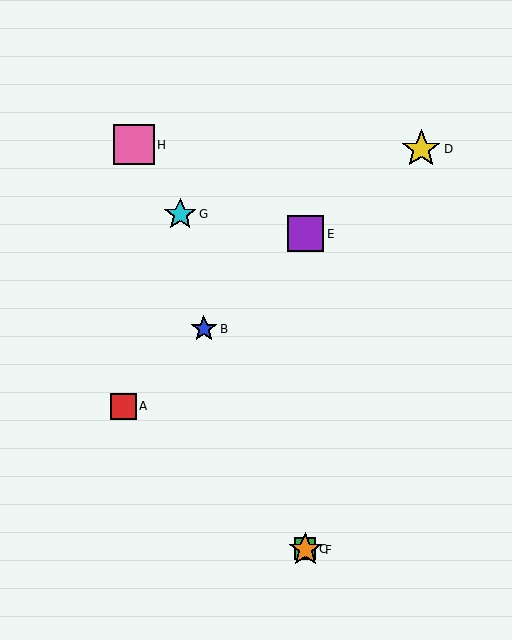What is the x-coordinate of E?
Object E is at x≈305.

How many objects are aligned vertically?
3 objects (C, E, F) are aligned vertically.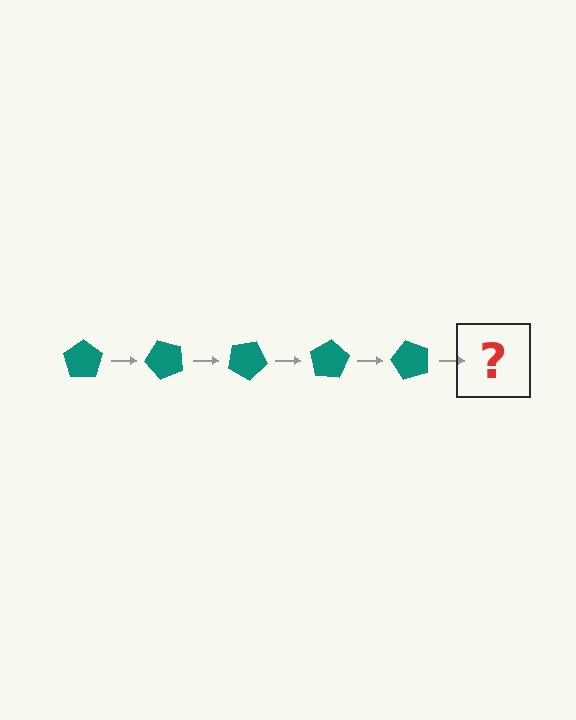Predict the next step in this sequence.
The next step is a teal pentagon rotated 250 degrees.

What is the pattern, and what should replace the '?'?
The pattern is that the pentagon rotates 50 degrees each step. The '?' should be a teal pentagon rotated 250 degrees.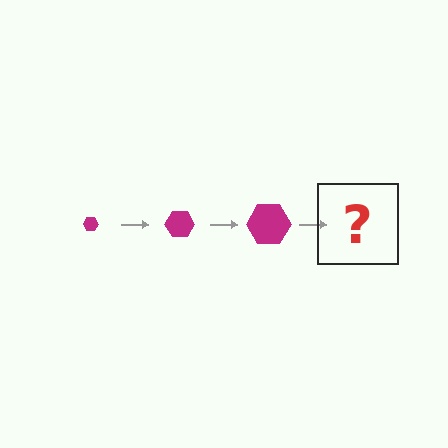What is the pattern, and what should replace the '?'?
The pattern is that the hexagon gets progressively larger each step. The '?' should be a magenta hexagon, larger than the previous one.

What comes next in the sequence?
The next element should be a magenta hexagon, larger than the previous one.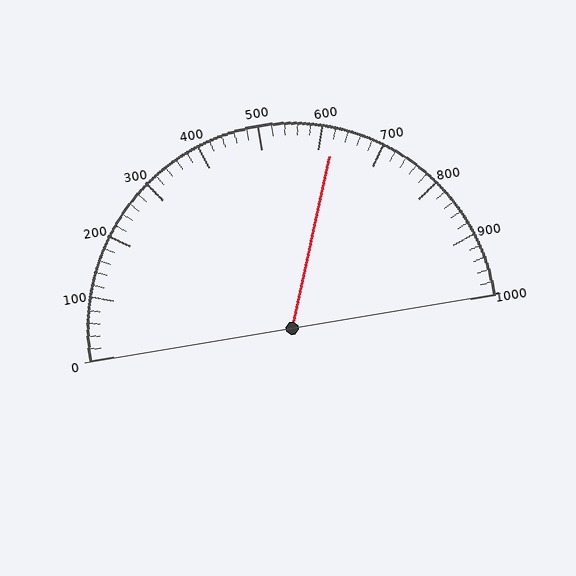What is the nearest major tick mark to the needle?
The nearest major tick mark is 600.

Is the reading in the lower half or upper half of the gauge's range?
The reading is in the upper half of the range (0 to 1000).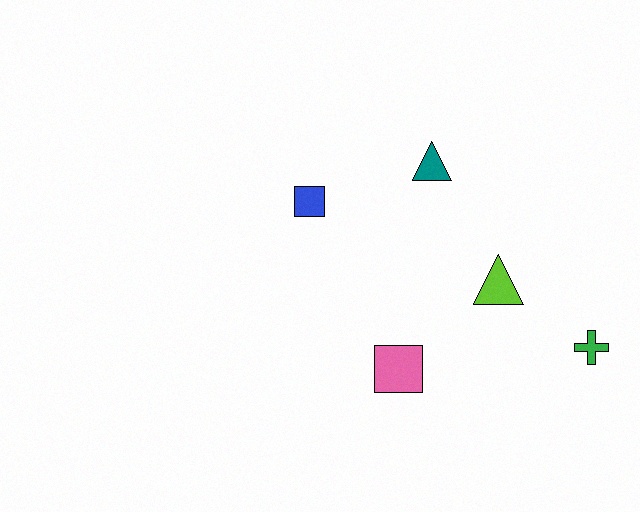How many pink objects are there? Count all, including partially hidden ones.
There is 1 pink object.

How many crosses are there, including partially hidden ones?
There is 1 cross.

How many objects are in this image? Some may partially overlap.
There are 5 objects.